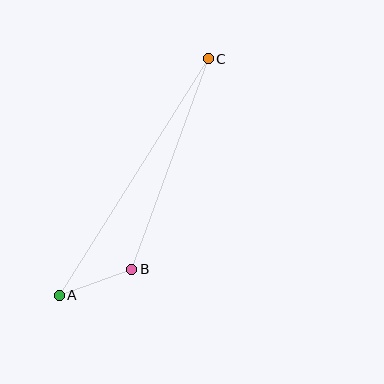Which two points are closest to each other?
Points A and B are closest to each other.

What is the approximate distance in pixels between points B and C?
The distance between B and C is approximately 224 pixels.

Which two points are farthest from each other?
Points A and C are farthest from each other.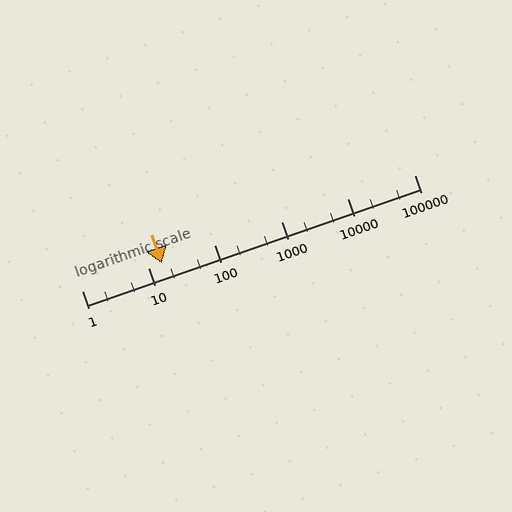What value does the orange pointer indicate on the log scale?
The pointer indicates approximately 16.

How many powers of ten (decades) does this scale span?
The scale spans 5 decades, from 1 to 100000.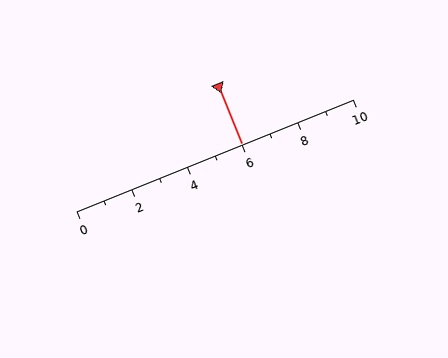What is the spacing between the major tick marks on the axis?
The major ticks are spaced 2 apart.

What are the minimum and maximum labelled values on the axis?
The axis runs from 0 to 10.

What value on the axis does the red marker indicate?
The marker indicates approximately 6.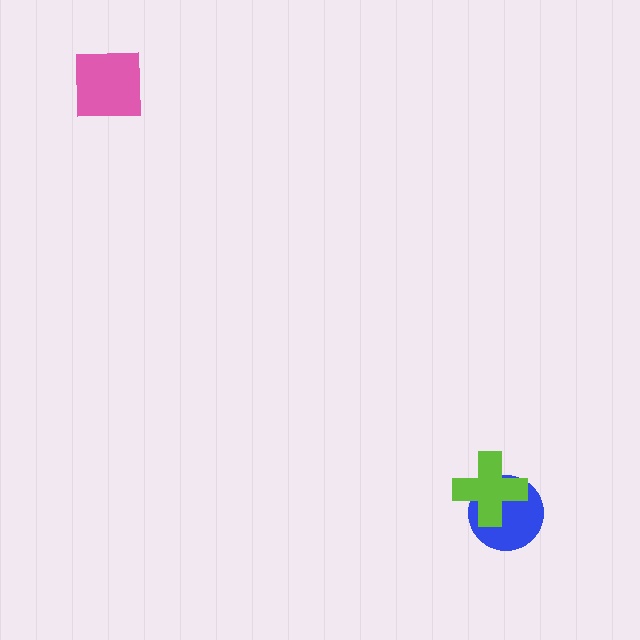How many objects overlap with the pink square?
0 objects overlap with the pink square.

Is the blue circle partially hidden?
Yes, it is partially covered by another shape.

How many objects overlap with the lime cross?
1 object overlaps with the lime cross.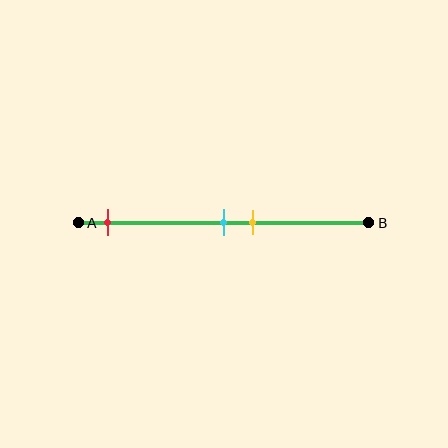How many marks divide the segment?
There are 3 marks dividing the segment.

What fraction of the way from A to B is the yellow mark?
The yellow mark is approximately 60% (0.6) of the way from A to B.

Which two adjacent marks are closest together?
The cyan and yellow marks are the closest adjacent pair.